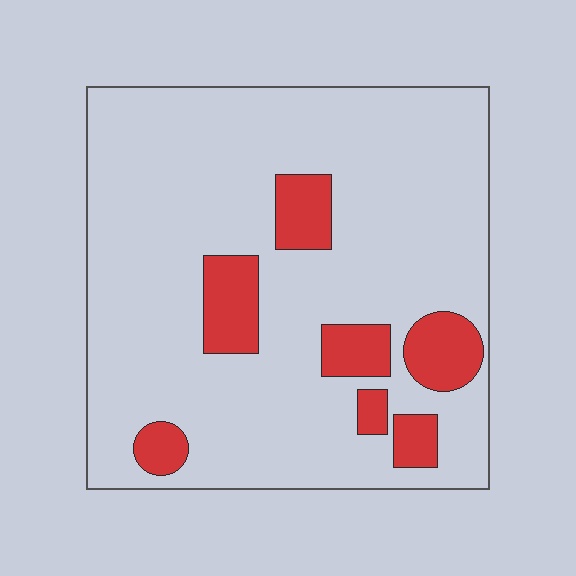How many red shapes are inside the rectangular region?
7.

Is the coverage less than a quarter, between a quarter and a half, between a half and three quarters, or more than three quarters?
Less than a quarter.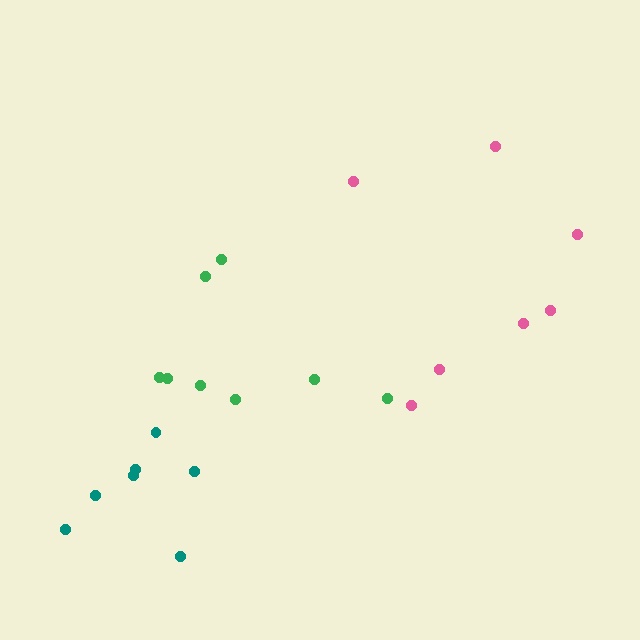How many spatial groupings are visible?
There are 3 spatial groupings.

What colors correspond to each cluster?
The clusters are colored: pink, green, teal.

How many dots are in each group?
Group 1: 7 dots, Group 2: 8 dots, Group 3: 7 dots (22 total).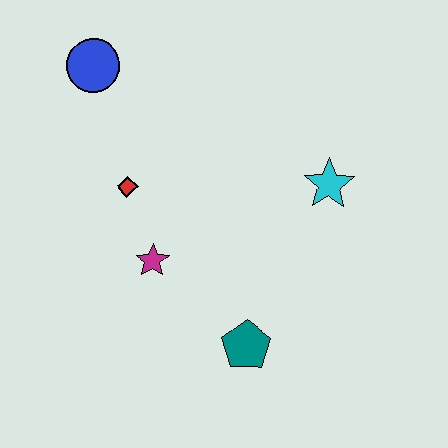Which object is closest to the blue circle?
The red diamond is closest to the blue circle.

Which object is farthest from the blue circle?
The teal pentagon is farthest from the blue circle.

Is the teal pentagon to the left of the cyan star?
Yes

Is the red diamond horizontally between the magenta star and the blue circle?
Yes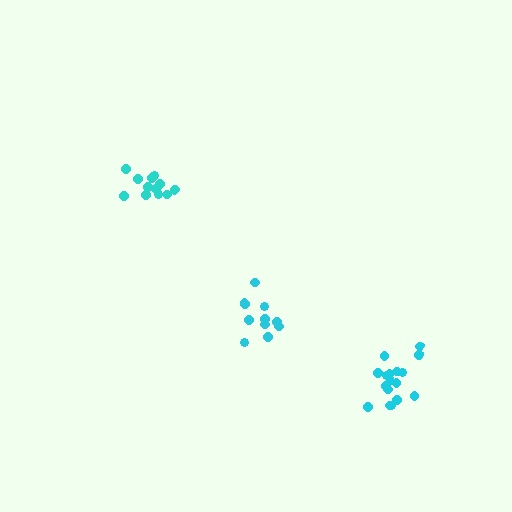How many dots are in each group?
Group 1: 14 dots, Group 2: 17 dots, Group 3: 11 dots (42 total).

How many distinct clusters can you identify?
There are 3 distinct clusters.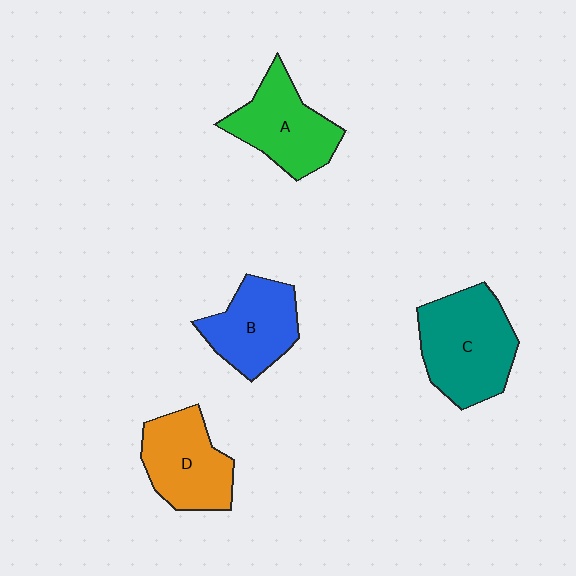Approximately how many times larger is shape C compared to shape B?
Approximately 1.3 times.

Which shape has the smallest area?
Shape B (blue).